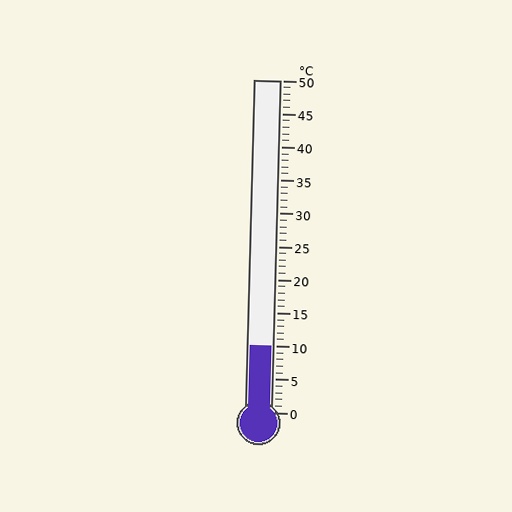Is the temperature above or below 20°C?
The temperature is below 20°C.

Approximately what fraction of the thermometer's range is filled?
The thermometer is filled to approximately 20% of its range.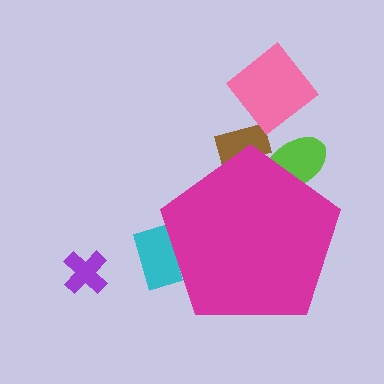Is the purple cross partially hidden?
No, the purple cross is fully visible.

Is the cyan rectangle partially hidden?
Yes, the cyan rectangle is partially hidden behind the magenta pentagon.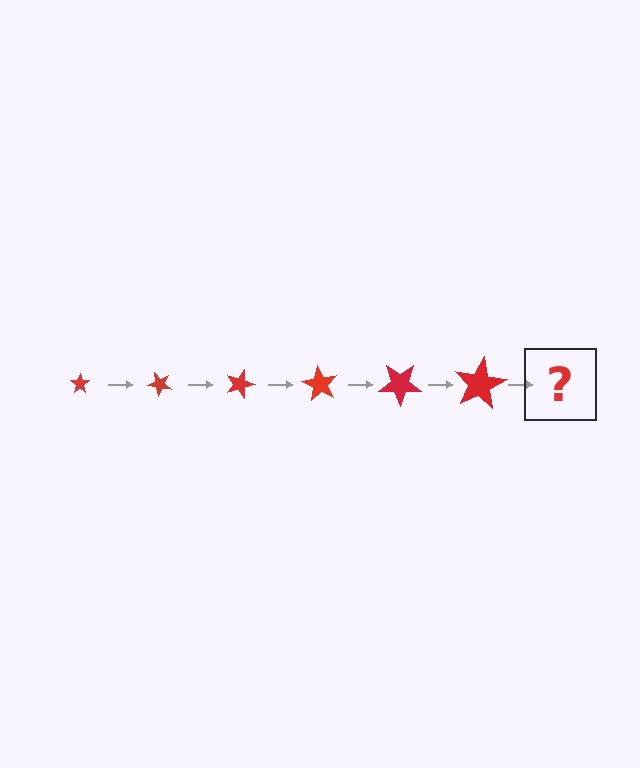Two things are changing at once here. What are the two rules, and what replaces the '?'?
The two rules are that the star grows larger each step and it rotates 45 degrees each step. The '?' should be a star, larger than the previous one and rotated 270 degrees from the start.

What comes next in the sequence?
The next element should be a star, larger than the previous one and rotated 270 degrees from the start.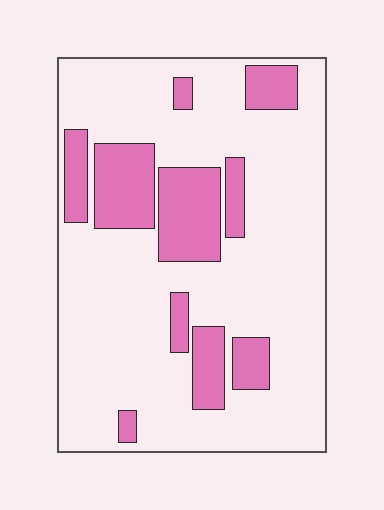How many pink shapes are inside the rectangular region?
10.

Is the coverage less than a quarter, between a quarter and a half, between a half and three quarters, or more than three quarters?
Less than a quarter.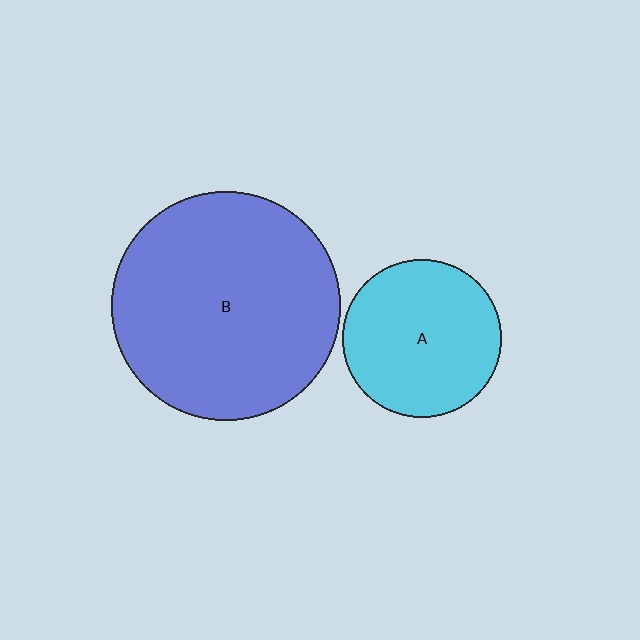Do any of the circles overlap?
No, none of the circles overlap.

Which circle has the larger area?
Circle B (blue).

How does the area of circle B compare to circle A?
Approximately 2.1 times.